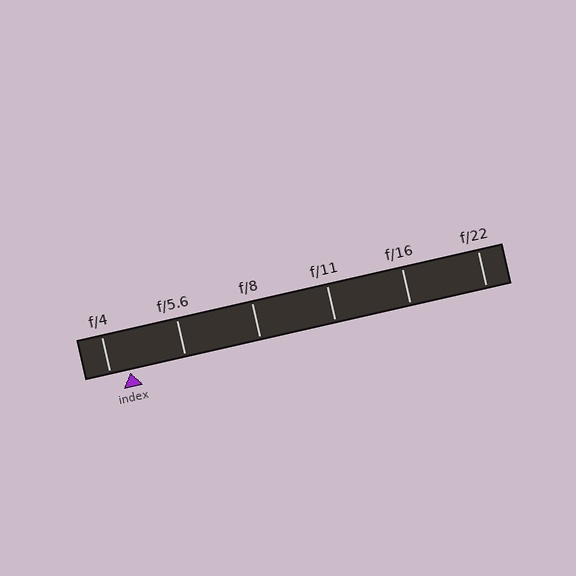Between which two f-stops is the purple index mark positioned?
The index mark is between f/4 and f/5.6.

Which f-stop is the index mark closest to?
The index mark is closest to f/4.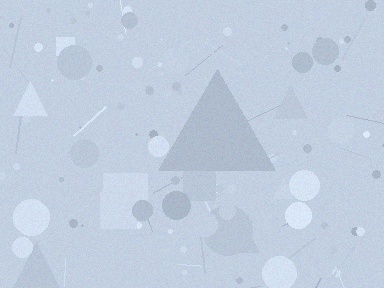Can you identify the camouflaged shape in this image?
The camouflaged shape is a triangle.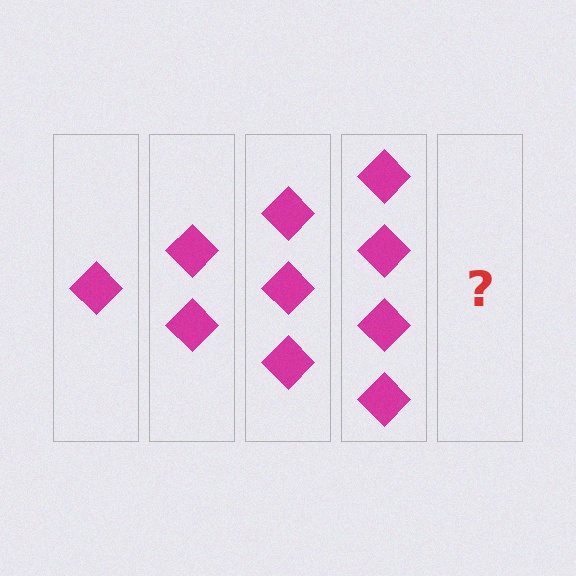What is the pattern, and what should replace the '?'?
The pattern is that each step adds one more diamond. The '?' should be 5 diamonds.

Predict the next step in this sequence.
The next step is 5 diamonds.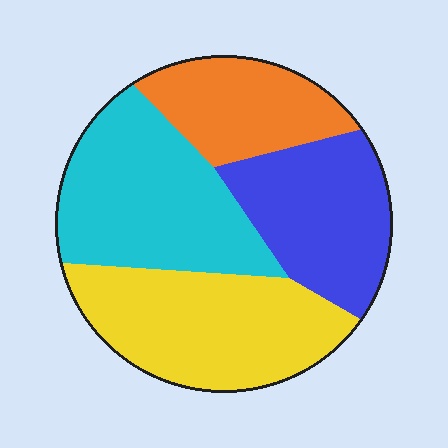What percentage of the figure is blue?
Blue takes up less than a quarter of the figure.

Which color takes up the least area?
Orange, at roughly 20%.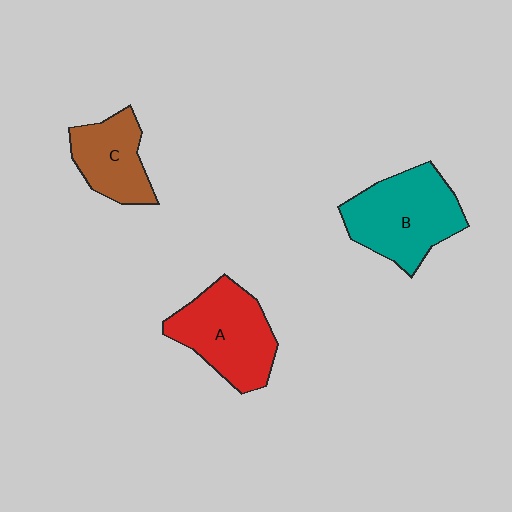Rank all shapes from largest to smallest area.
From largest to smallest: B (teal), A (red), C (brown).